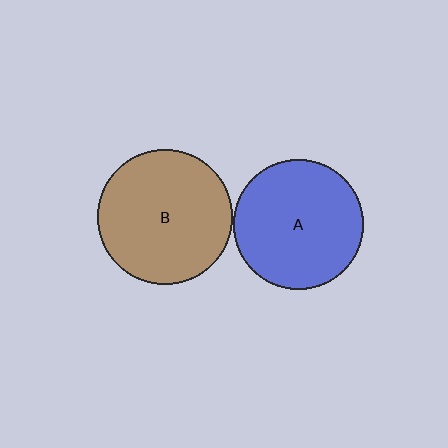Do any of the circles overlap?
No, none of the circles overlap.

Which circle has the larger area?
Circle B (brown).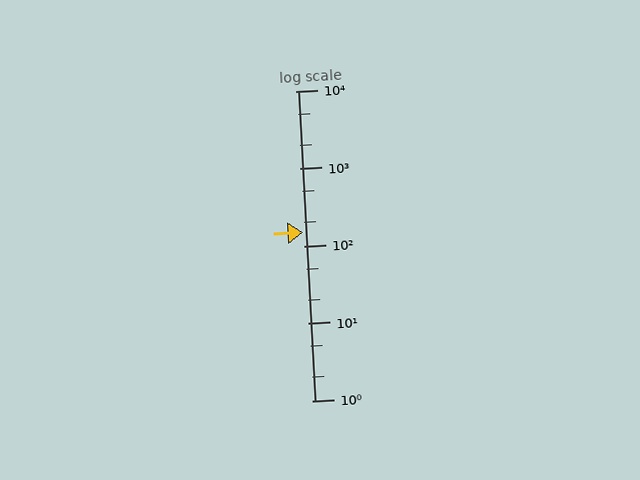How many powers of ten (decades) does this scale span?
The scale spans 4 decades, from 1 to 10000.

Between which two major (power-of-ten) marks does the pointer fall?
The pointer is between 100 and 1000.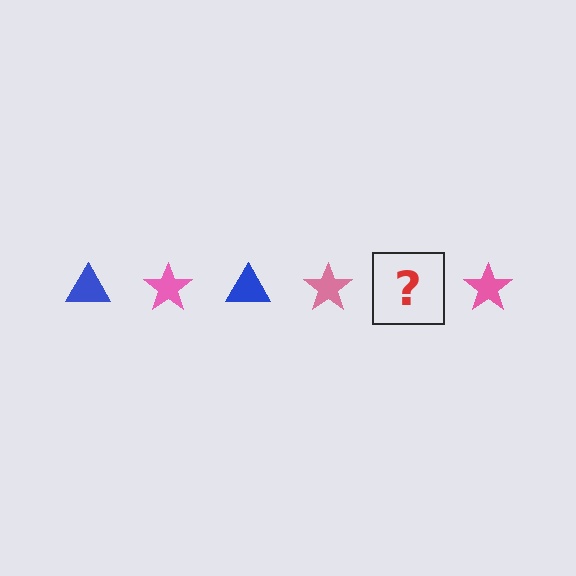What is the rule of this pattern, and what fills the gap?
The rule is that the pattern alternates between blue triangle and pink star. The gap should be filled with a blue triangle.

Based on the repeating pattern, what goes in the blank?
The blank should be a blue triangle.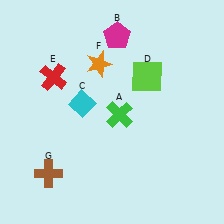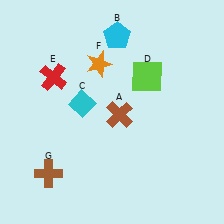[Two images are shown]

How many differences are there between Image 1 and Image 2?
There are 2 differences between the two images.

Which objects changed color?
A changed from green to brown. B changed from magenta to cyan.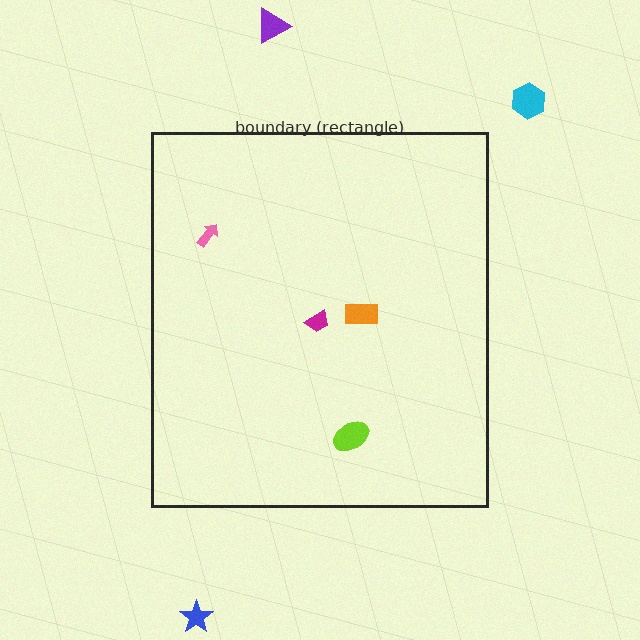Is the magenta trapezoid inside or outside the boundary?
Inside.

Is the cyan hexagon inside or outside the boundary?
Outside.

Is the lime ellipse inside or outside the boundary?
Inside.